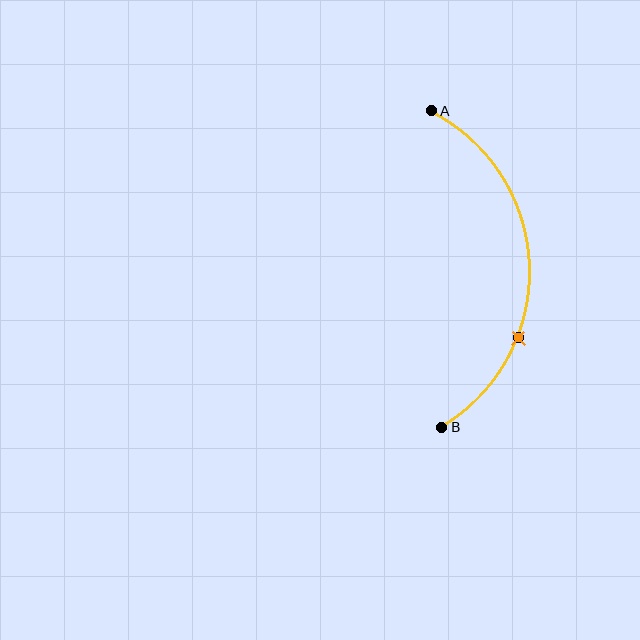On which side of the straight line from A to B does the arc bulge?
The arc bulges to the right of the straight line connecting A and B.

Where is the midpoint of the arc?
The arc midpoint is the point on the curve farthest from the straight line joining A and B. It sits to the right of that line.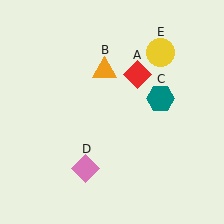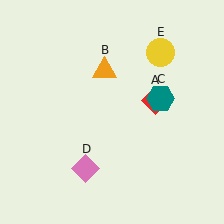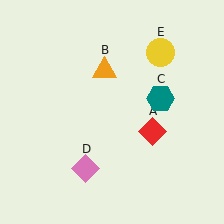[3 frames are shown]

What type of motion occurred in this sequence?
The red diamond (object A) rotated clockwise around the center of the scene.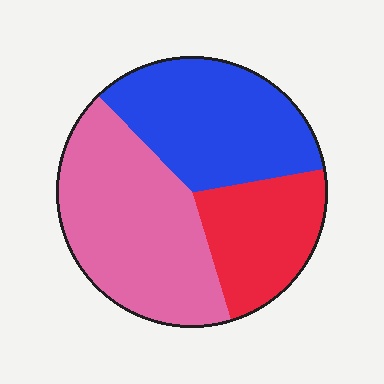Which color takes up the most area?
Pink, at roughly 45%.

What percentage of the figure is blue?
Blue takes up about one third (1/3) of the figure.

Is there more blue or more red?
Blue.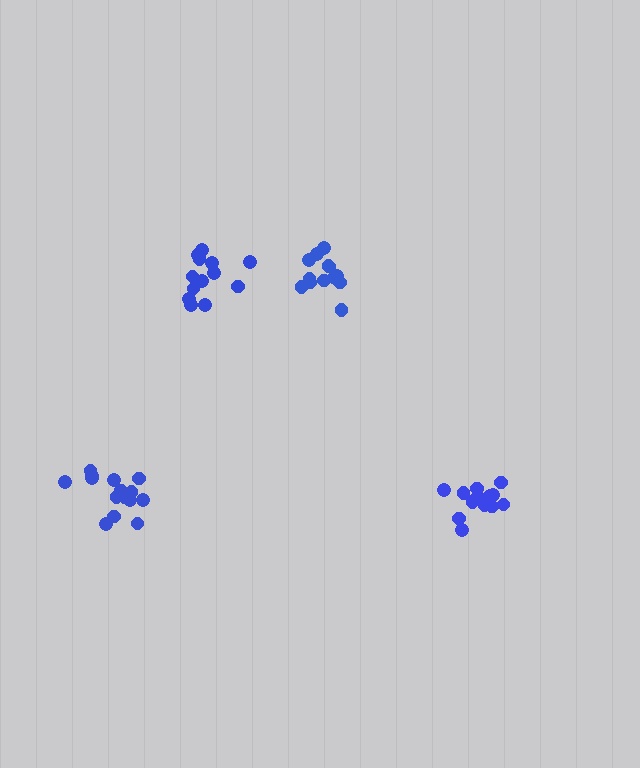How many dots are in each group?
Group 1: 13 dots, Group 2: 13 dots, Group 3: 16 dots, Group 4: 13 dots (55 total).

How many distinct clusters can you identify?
There are 4 distinct clusters.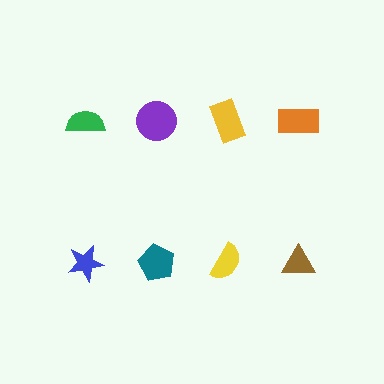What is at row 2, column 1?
A blue star.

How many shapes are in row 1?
4 shapes.